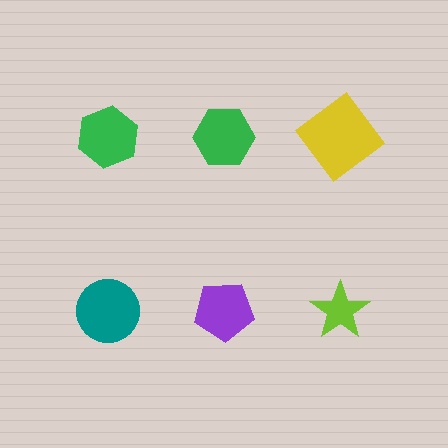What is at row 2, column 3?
A lime star.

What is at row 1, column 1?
A green hexagon.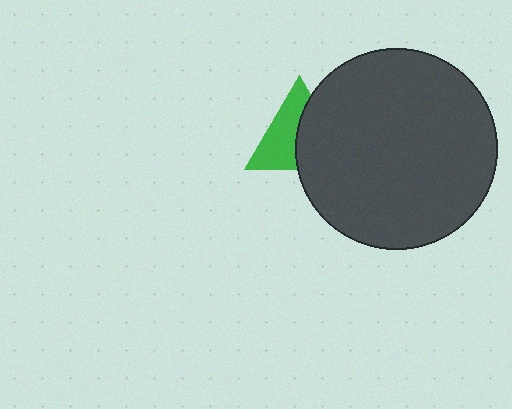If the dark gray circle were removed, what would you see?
You would see the complete green triangle.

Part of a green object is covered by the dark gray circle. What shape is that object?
It is a triangle.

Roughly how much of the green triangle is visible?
About half of it is visible (roughly 52%).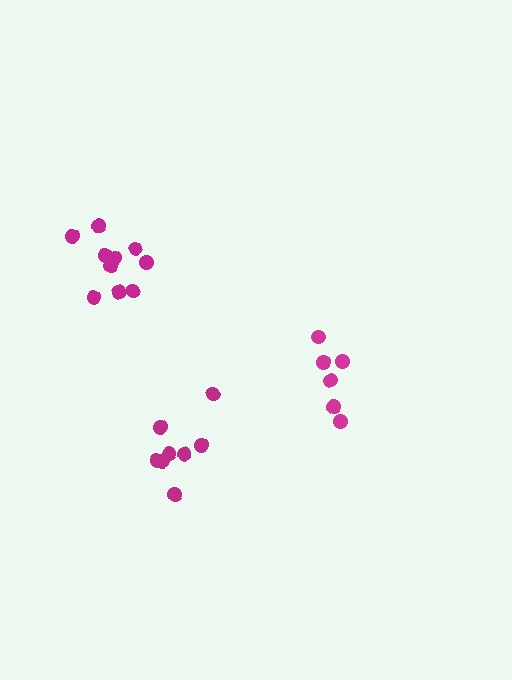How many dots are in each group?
Group 1: 6 dots, Group 2: 8 dots, Group 3: 10 dots (24 total).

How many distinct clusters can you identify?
There are 3 distinct clusters.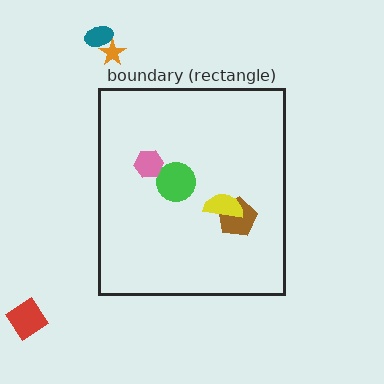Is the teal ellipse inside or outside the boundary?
Outside.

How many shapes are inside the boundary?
4 inside, 3 outside.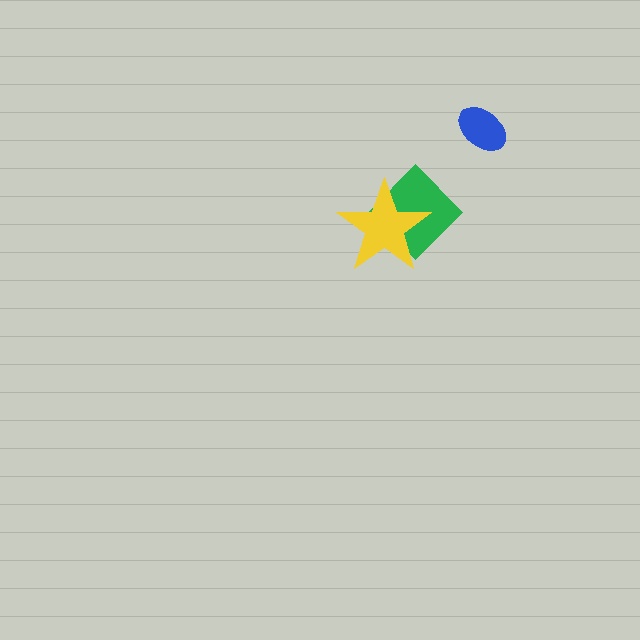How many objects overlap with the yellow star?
1 object overlaps with the yellow star.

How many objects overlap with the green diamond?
1 object overlaps with the green diamond.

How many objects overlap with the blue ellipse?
0 objects overlap with the blue ellipse.